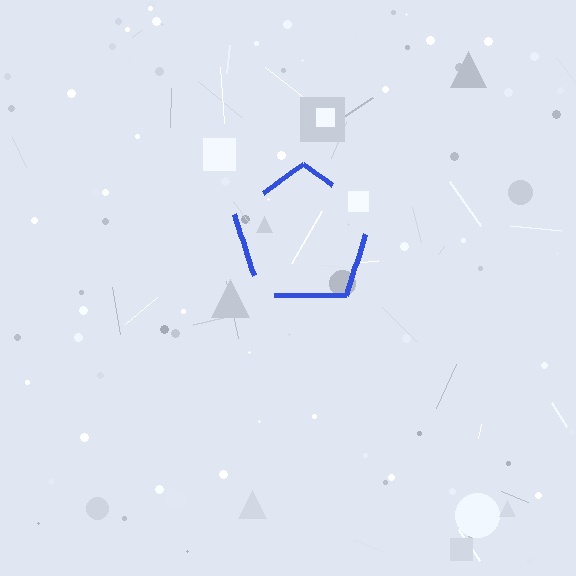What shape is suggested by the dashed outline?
The dashed outline suggests a pentagon.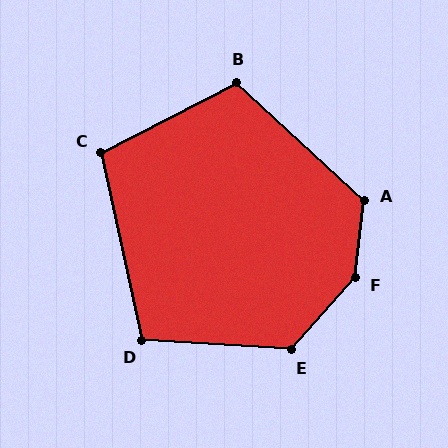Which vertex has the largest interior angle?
F, at approximately 144 degrees.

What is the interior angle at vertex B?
Approximately 110 degrees (obtuse).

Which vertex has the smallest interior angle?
C, at approximately 105 degrees.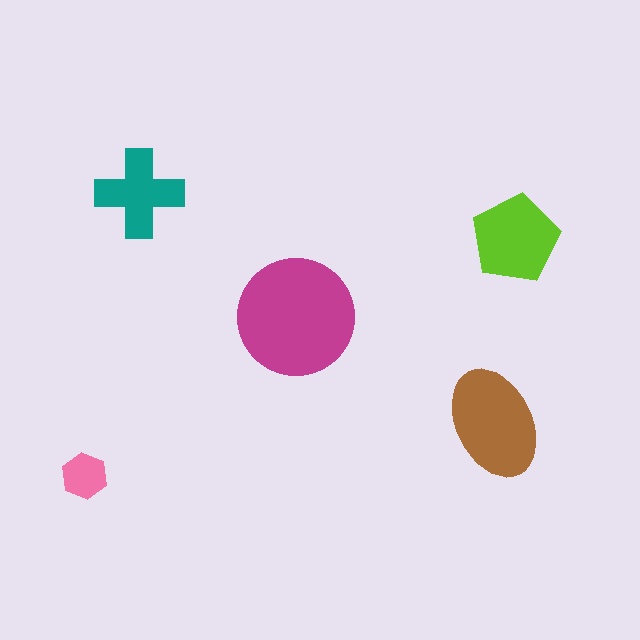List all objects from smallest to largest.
The pink hexagon, the teal cross, the lime pentagon, the brown ellipse, the magenta circle.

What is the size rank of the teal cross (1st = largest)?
4th.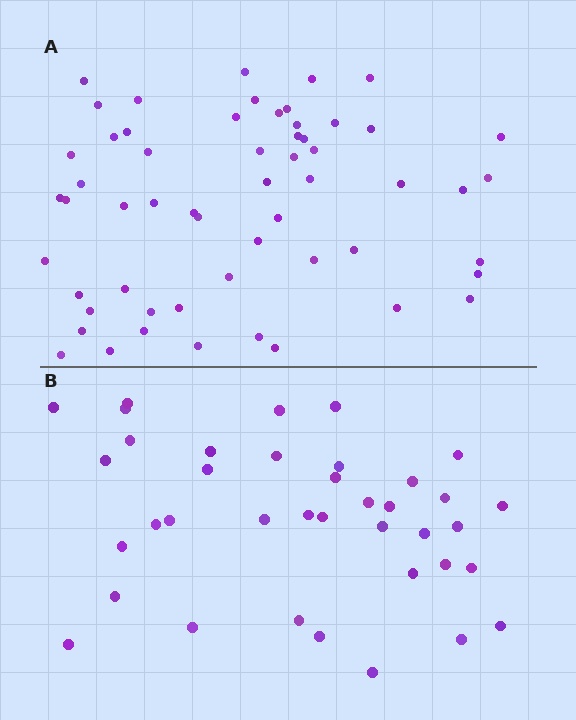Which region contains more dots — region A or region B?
Region A (the top region) has more dots.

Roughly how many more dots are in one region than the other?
Region A has approximately 20 more dots than region B.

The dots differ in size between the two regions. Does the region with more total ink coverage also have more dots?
No. Region B has more total ink coverage because its dots are larger, but region A actually contains more individual dots. Total area can be misleading — the number of items is what matters here.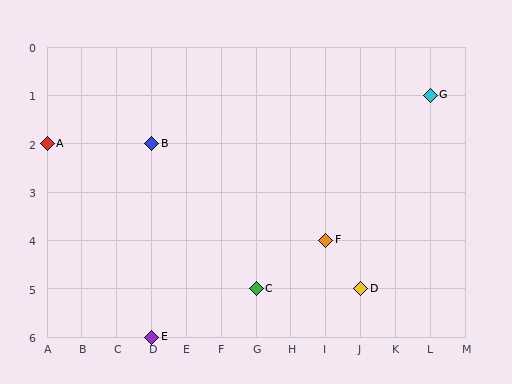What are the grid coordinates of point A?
Point A is at grid coordinates (A, 2).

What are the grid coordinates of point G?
Point G is at grid coordinates (L, 1).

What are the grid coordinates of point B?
Point B is at grid coordinates (D, 2).